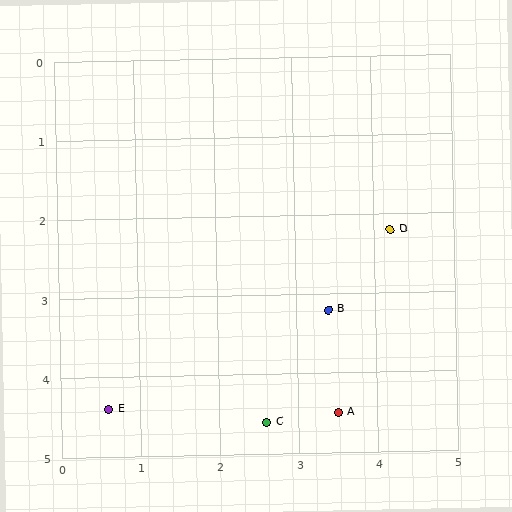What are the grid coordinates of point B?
Point B is at approximately (3.4, 3.2).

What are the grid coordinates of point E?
Point E is at approximately (0.6, 4.4).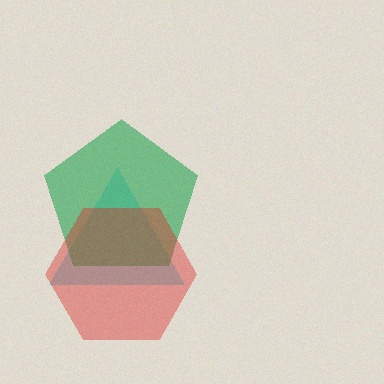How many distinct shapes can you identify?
There are 3 distinct shapes: a cyan triangle, a green pentagon, a red hexagon.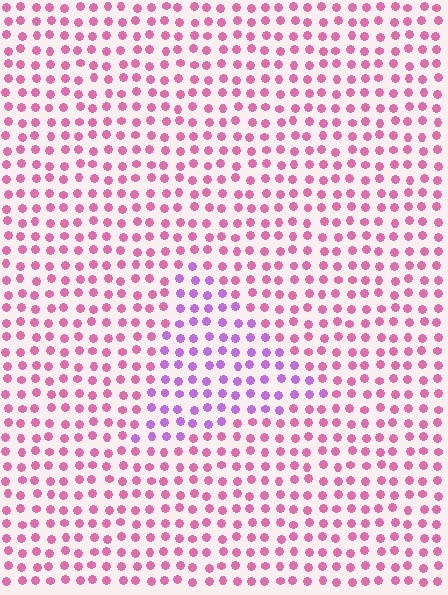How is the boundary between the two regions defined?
The boundary is defined purely by a slight shift in hue (about 43 degrees). Spacing, size, and orientation are identical on both sides.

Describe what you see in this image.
The image is filled with small pink elements in a uniform arrangement. A triangle-shaped region is visible where the elements are tinted to a slightly different hue, forming a subtle color boundary.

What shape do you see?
I see a triangle.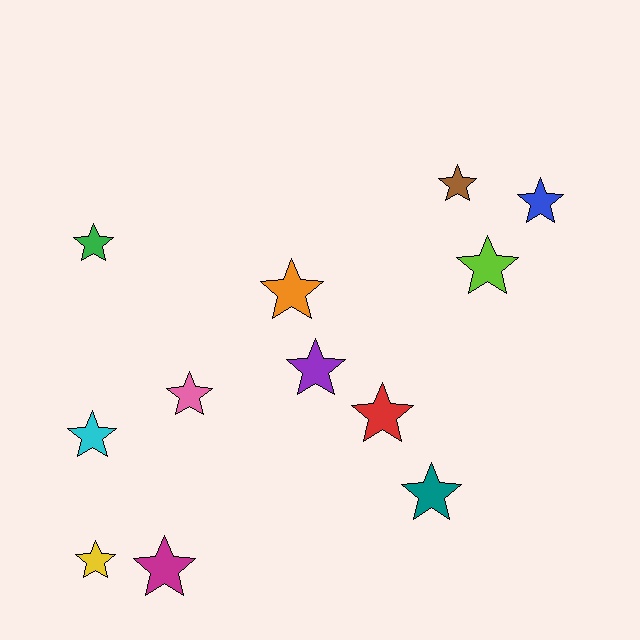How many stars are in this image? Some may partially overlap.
There are 12 stars.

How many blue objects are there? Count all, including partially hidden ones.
There is 1 blue object.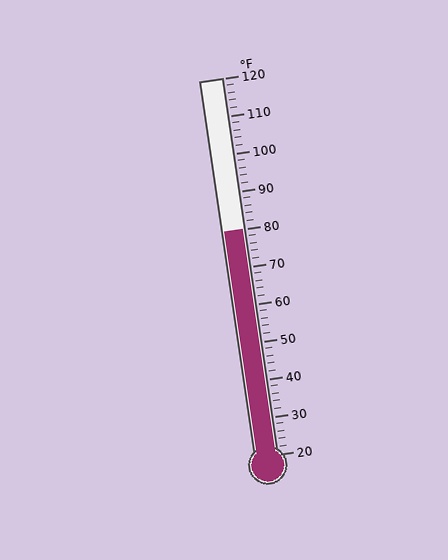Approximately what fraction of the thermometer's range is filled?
The thermometer is filled to approximately 60% of its range.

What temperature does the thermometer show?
The thermometer shows approximately 80°F.